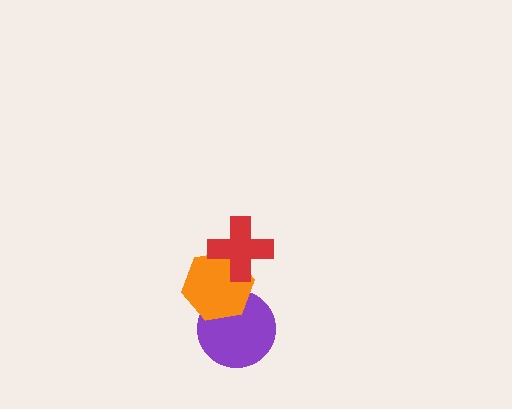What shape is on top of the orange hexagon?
The red cross is on top of the orange hexagon.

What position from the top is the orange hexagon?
The orange hexagon is 2nd from the top.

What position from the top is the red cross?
The red cross is 1st from the top.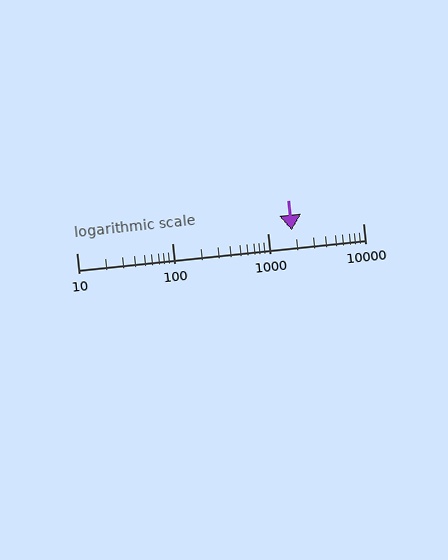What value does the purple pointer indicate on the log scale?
The pointer indicates approximately 1800.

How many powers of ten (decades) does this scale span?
The scale spans 3 decades, from 10 to 10000.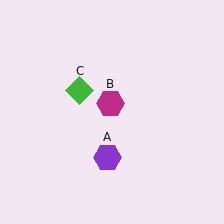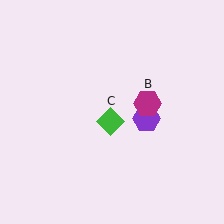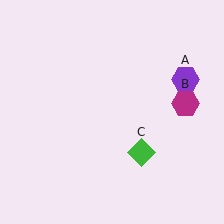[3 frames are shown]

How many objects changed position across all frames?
3 objects changed position: purple hexagon (object A), magenta hexagon (object B), green diamond (object C).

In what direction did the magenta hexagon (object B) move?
The magenta hexagon (object B) moved right.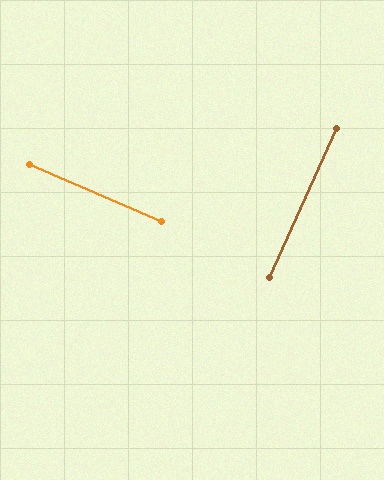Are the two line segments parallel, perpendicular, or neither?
Perpendicular — they meet at approximately 89°.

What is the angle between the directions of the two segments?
Approximately 89 degrees.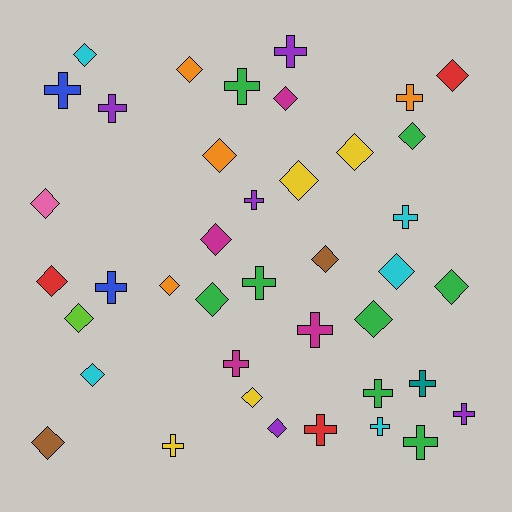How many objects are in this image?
There are 40 objects.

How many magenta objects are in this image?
There are 4 magenta objects.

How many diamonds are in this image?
There are 22 diamonds.